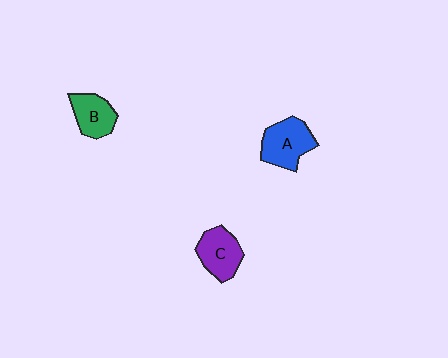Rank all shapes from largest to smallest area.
From largest to smallest: A (blue), C (purple), B (green).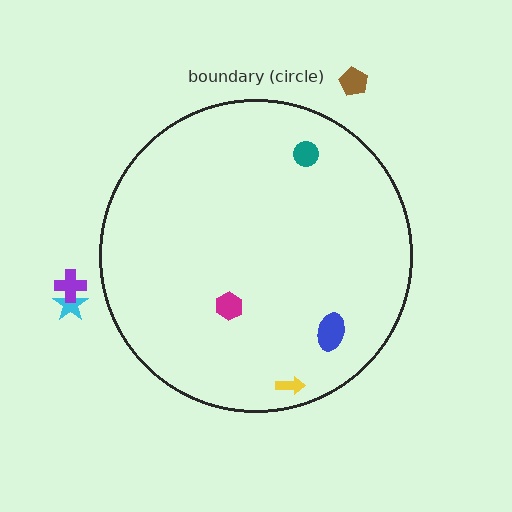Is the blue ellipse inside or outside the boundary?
Inside.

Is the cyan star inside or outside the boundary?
Outside.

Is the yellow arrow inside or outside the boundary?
Inside.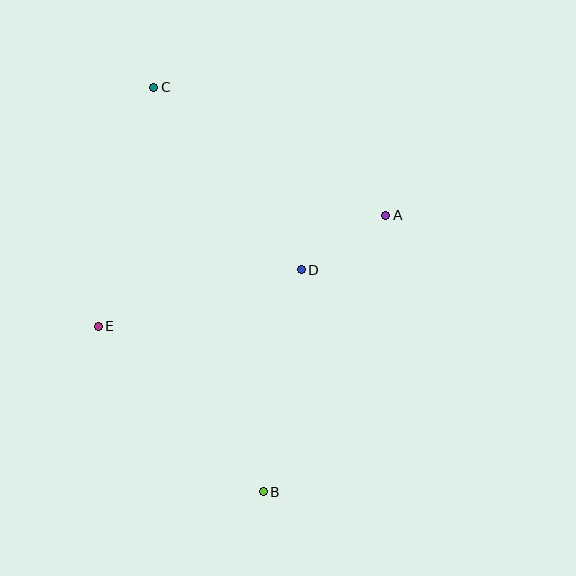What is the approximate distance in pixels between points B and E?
The distance between B and E is approximately 234 pixels.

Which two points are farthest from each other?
Points B and C are farthest from each other.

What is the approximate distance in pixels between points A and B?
The distance between A and B is approximately 302 pixels.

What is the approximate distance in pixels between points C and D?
The distance between C and D is approximately 235 pixels.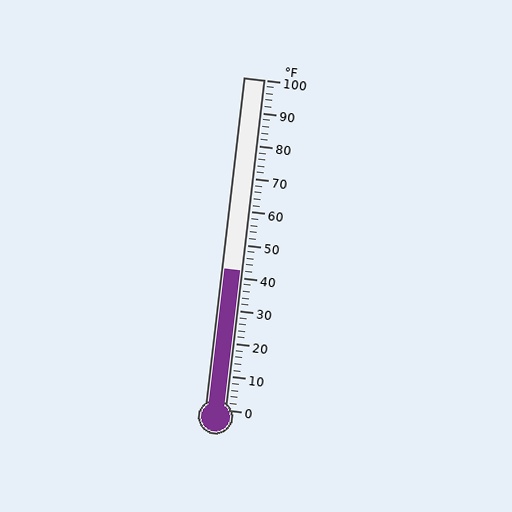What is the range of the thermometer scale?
The thermometer scale ranges from 0°F to 100°F.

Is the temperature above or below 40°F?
The temperature is above 40°F.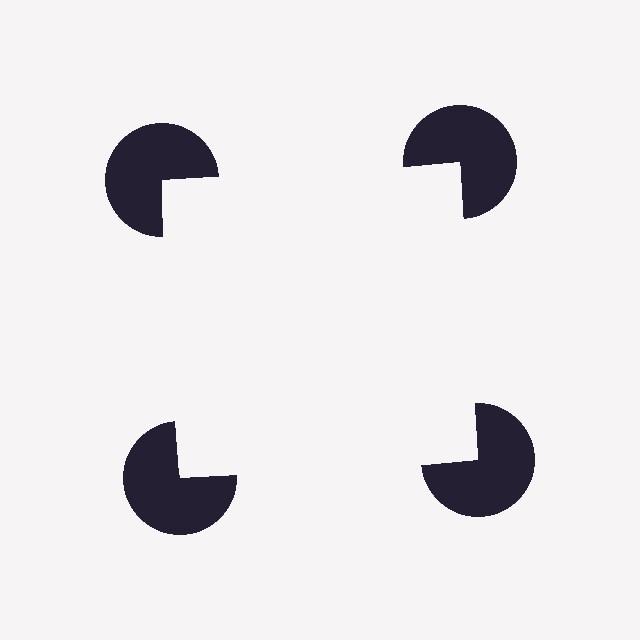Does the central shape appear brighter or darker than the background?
It typically appears slightly brighter than the background, even though no actual brightness change is drawn.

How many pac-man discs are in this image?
There are 4 — one at each vertex of the illusory square.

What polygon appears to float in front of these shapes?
An illusory square — its edges are inferred from the aligned wedge cuts in the pac-man discs, not physically drawn.